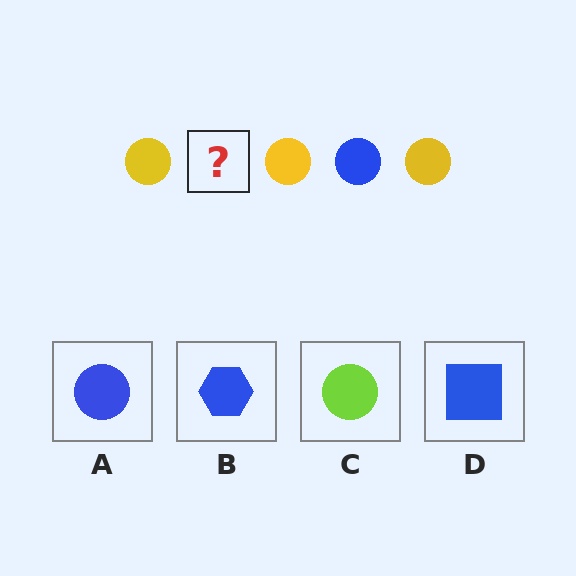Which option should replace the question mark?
Option A.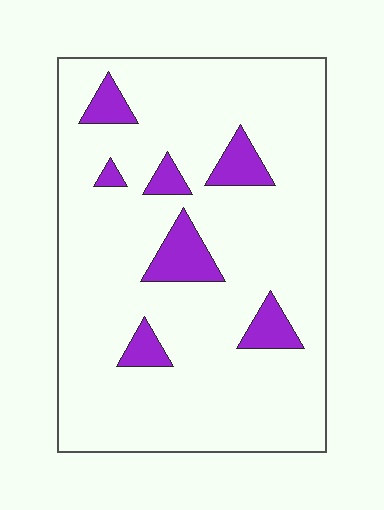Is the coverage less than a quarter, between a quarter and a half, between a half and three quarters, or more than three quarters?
Less than a quarter.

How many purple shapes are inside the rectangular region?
7.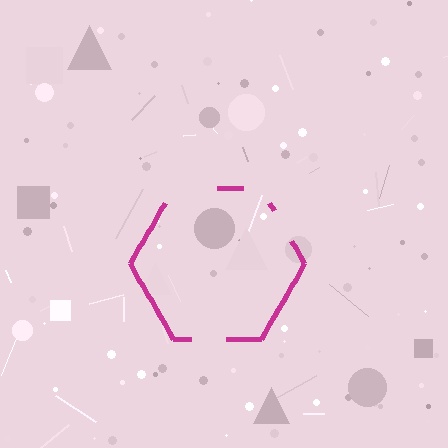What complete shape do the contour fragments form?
The contour fragments form a hexagon.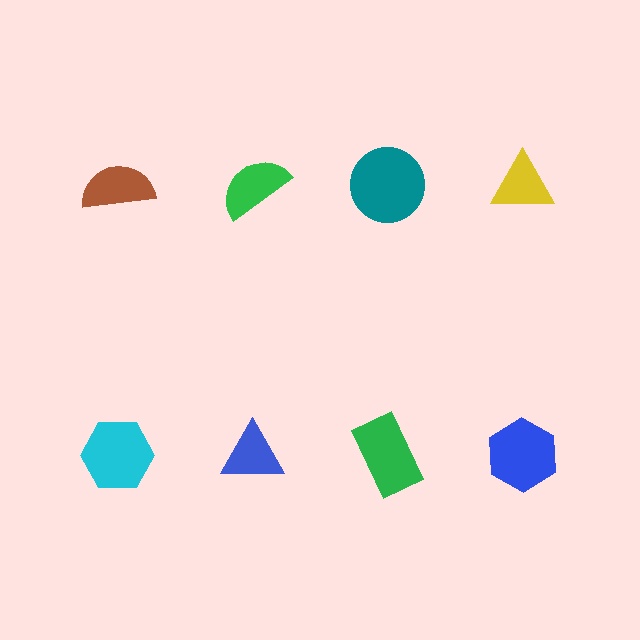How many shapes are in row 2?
4 shapes.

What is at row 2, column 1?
A cyan hexagon.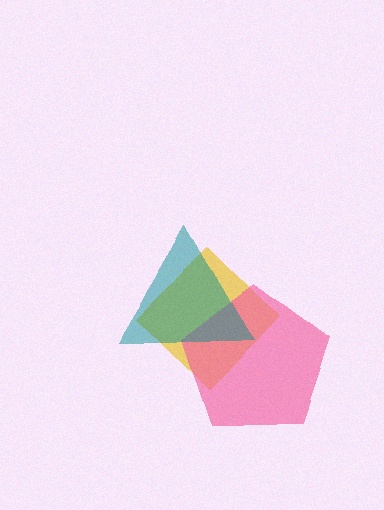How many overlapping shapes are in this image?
There are 3 overlapping shapes in the image.